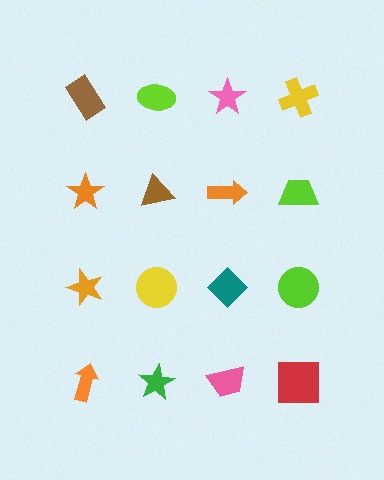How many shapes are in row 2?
4 shapes.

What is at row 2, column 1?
An orange star.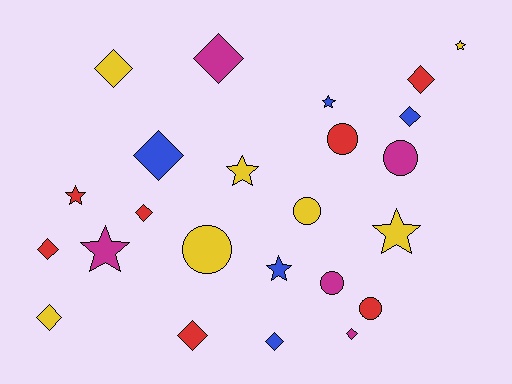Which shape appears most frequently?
Diamond, with 11 objects.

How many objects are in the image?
There are 24 objects.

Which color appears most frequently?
Red, with 7 objects.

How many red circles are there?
There are 2 red circles.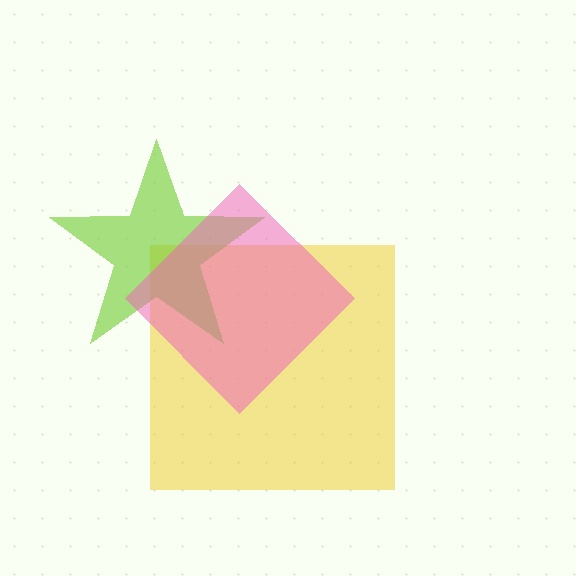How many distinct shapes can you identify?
There are 3 distinct shapes: a yellow square, a lime star, a pink diamond.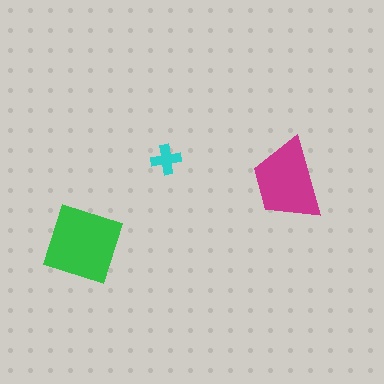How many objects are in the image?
There are 3 objects in the image.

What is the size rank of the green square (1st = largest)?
1st.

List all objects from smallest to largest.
The cyan cross, the magenta trapezoid, the green square.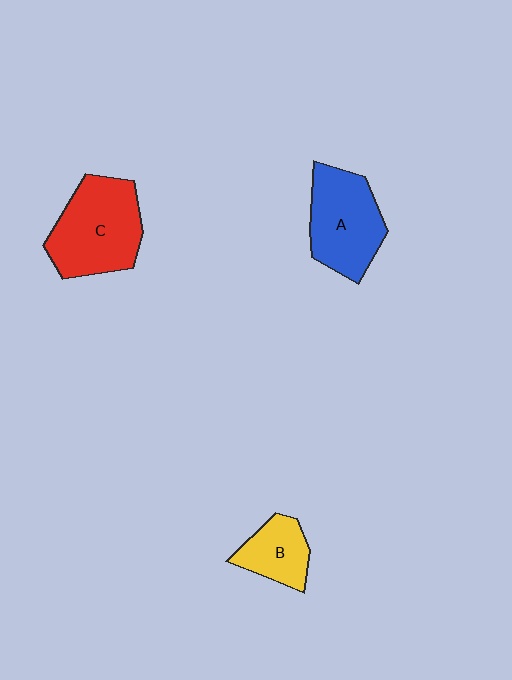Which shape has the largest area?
Shape C (red).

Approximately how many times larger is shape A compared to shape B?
Approximately 1.7 times.